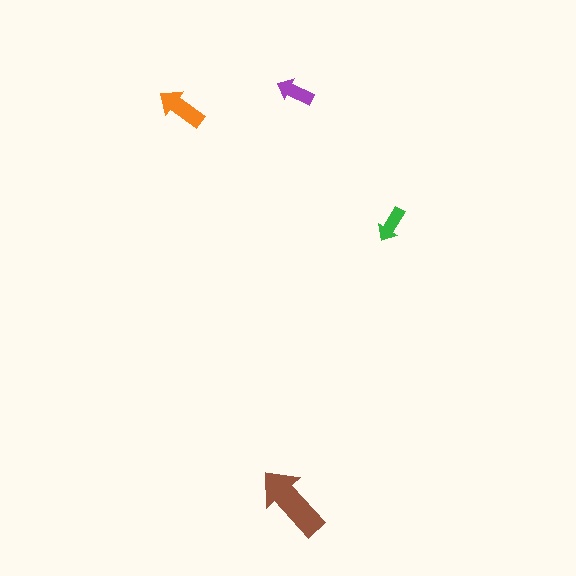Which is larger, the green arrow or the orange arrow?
The orange one.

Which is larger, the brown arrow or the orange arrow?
The brown one.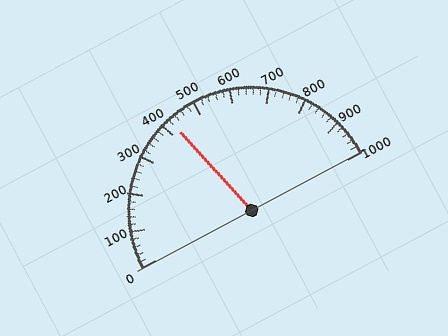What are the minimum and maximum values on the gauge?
The gauge ranges from 0 to 1000.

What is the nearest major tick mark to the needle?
The nearest major tick mark is 400.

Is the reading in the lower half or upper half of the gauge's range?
The reading is in the lower half of the range (0 to 1000).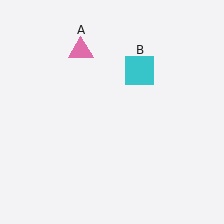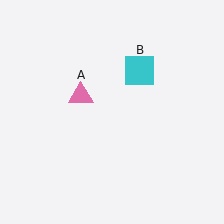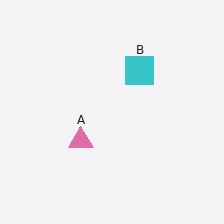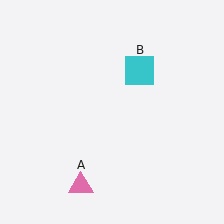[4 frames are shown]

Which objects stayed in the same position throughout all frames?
Cyan square (object B) remained stationary.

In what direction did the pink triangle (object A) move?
The pink triangle (object A) moved down.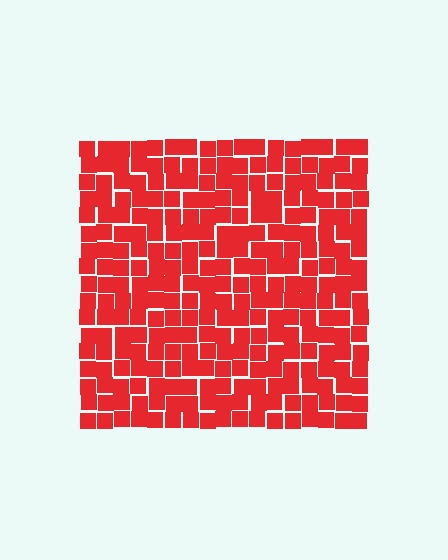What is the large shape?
The large shape is a square.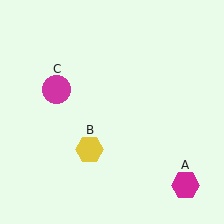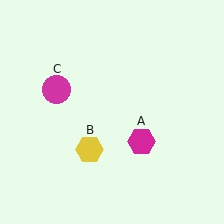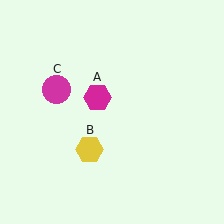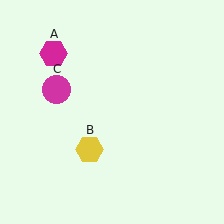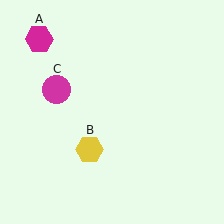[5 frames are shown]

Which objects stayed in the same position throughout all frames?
Yellow hexagon (object B) and magenta circle (object C) remained stationary.